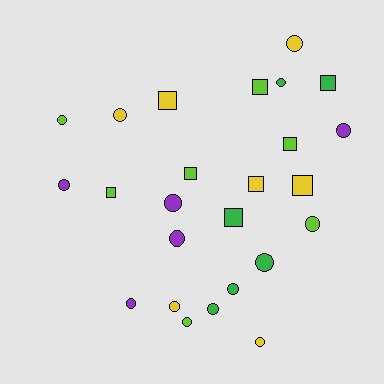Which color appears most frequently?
Lime, with 7 objects.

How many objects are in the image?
There are 25 objects.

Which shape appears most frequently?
Circle, with 16 objects.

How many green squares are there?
There are 2 green squares.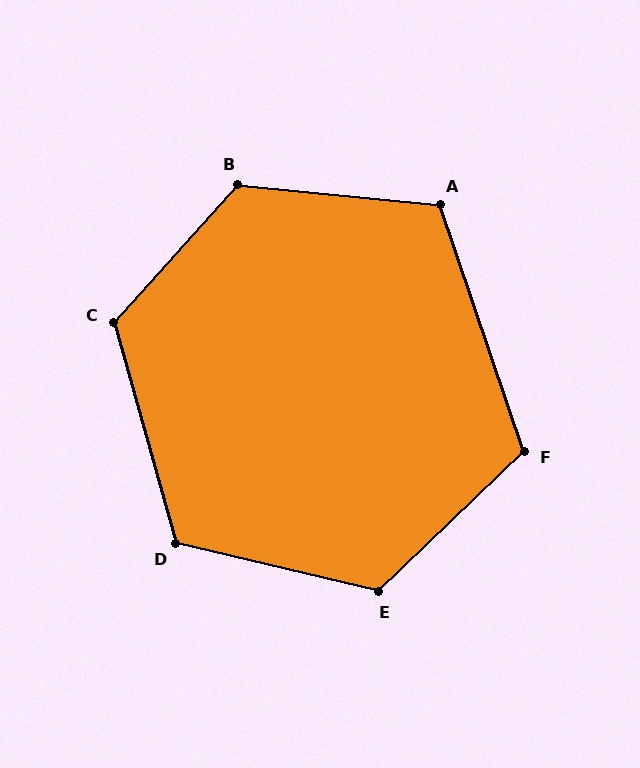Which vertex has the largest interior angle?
B, at approximately 126 degrees.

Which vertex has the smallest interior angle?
A, at approximately 115 degrees.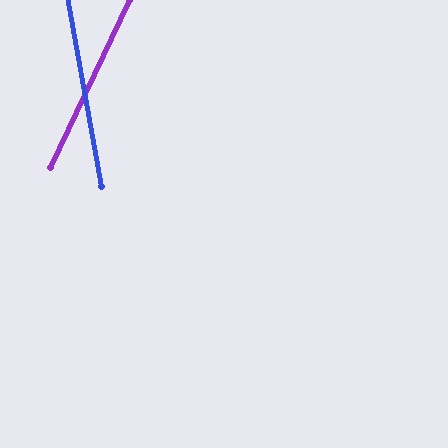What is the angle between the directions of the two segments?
Approximately 36 degrees.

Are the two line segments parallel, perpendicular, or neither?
Neither parallel nor perpendicular — they differ by about 36°.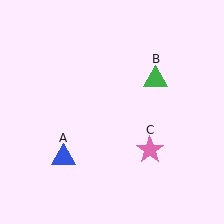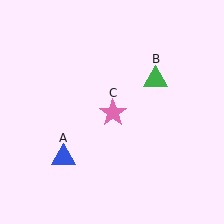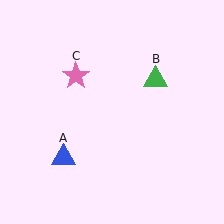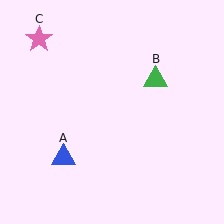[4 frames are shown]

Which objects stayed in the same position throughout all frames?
Blue triangle (object A) and green triangle (object B) remained stationary.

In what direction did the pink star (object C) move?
The pink star (object C) moved up and to the left.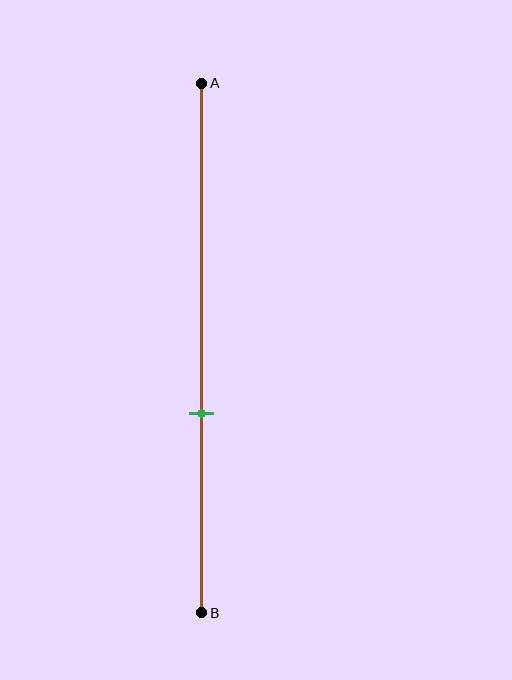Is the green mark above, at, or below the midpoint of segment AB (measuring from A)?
The green mark is below the midpoint of segment AB.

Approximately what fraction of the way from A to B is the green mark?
The green mark is approximately 60% of the way from A to B.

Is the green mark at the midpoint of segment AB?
No, the mark is at about 60% from A, not at the 50% midpoint.